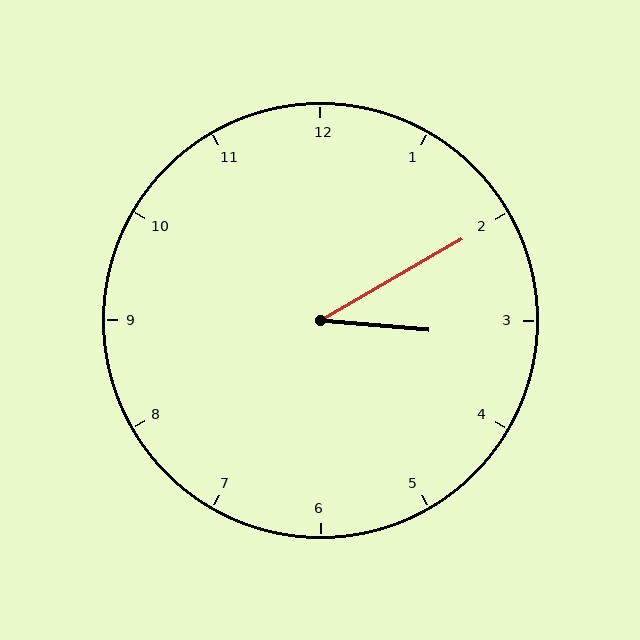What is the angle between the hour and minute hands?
Approximately 35 degrees.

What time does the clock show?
3:10.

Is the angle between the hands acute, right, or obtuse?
It is acute.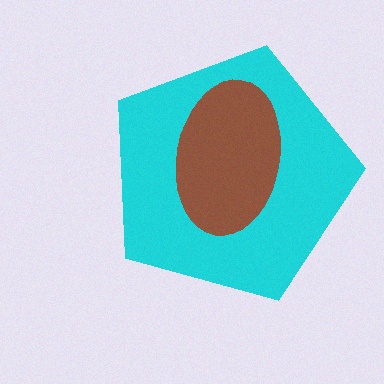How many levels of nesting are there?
2.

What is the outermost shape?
The cyan pentagon.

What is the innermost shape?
The brown ellipse.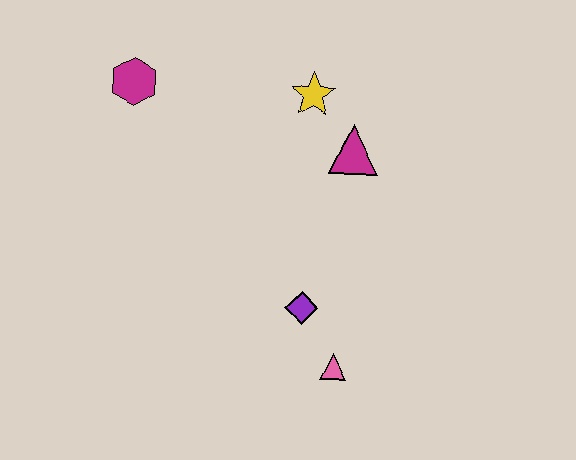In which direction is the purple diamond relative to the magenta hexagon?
The purple diamond is below the magenta hexagon.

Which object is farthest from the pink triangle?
The magenta hexagon is farthest from the pink triangle.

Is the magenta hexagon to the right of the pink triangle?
No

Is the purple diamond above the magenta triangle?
No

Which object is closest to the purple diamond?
The pink triangle is closest to the purple diamond.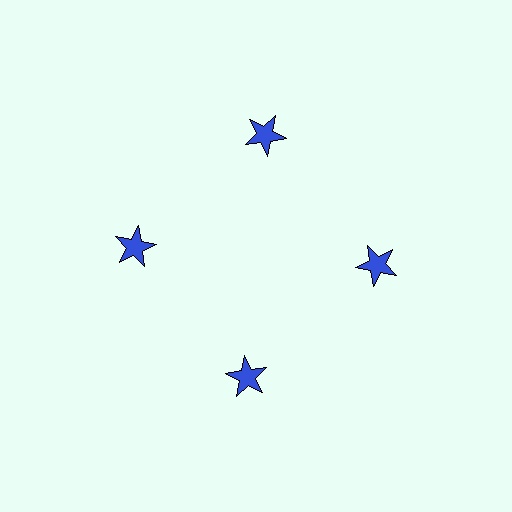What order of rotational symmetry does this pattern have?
This pattern has 4-fold rotational symmetry.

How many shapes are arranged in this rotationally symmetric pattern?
There are 4 shapes, arranged in 4 groups of 1.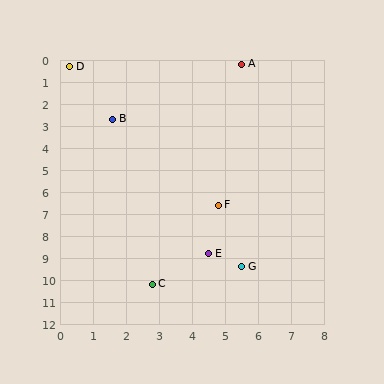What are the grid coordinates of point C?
Point C is at approximately (2.8, 10.2).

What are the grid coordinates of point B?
Point B is at approximately (1.6, 2.7).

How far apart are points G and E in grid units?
Points G and E are about 1.2 grid units apart.